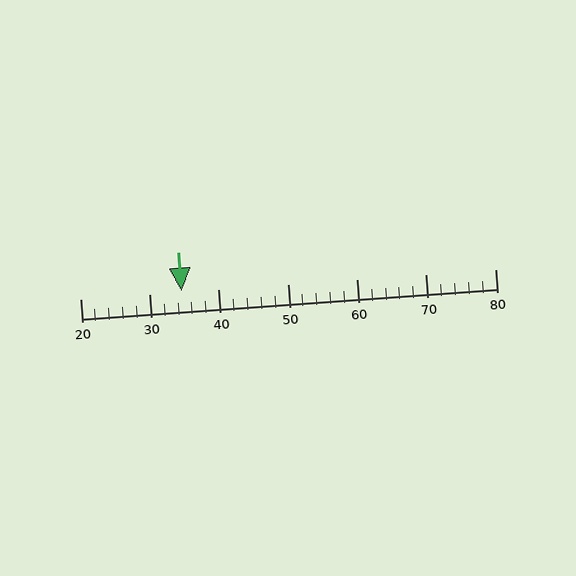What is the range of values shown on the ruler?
The ruler shows values from 20 to 80.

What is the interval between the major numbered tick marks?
The major tick marks are spaced 10 units apart.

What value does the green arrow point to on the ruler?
The green arrow points to approximately 35.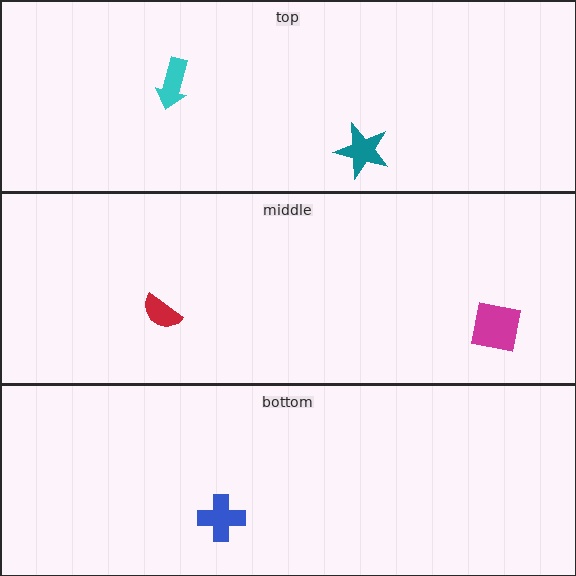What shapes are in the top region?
The teal star, the cyan arrow.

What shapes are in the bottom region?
The blue cross.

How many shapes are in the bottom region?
1.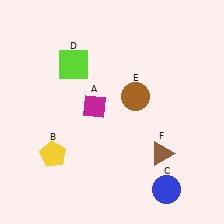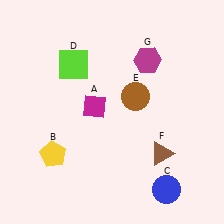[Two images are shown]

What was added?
A magenta hexagon (G) was added in Image 2.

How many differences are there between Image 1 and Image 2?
There is 1 difference between the two images.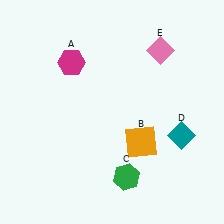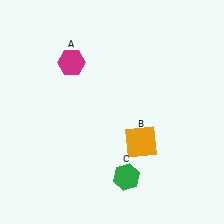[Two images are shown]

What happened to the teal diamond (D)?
The teal diamond (D) was removed in Image 2. It was in the bottom-right area of Image 1.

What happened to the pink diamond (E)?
The pink diamond (E) was removed in Image 2. It was in the top-right area of Image 1.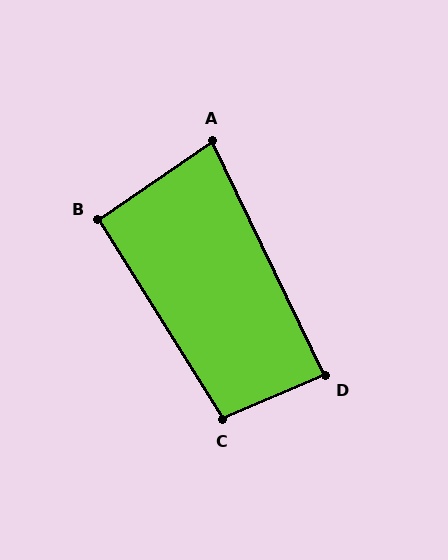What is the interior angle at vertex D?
Approximately 87 degrees (approximately right).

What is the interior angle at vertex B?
Approximately 93 degrees (approximately right).